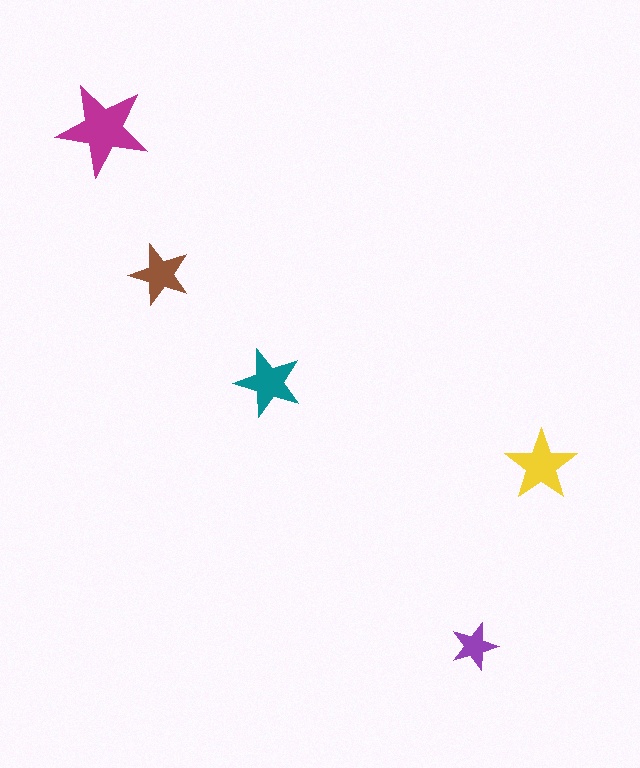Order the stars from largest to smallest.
the magenta one, the yellow one, the teal one, the brown one, the purple one.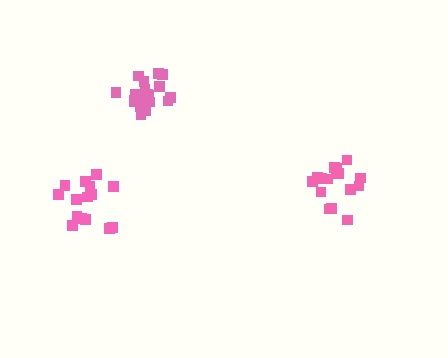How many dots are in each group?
Group 1: 15 dots, Group 2: 16 dots, Group 3: 20 dots (51 total).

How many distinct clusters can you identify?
There are 3 distinct clusters.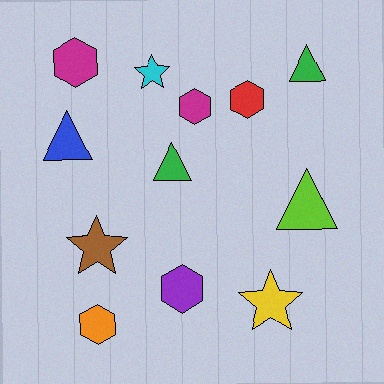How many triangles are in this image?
There are 4 triangles.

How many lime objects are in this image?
There is 1 lime object.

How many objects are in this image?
There are 12 objects.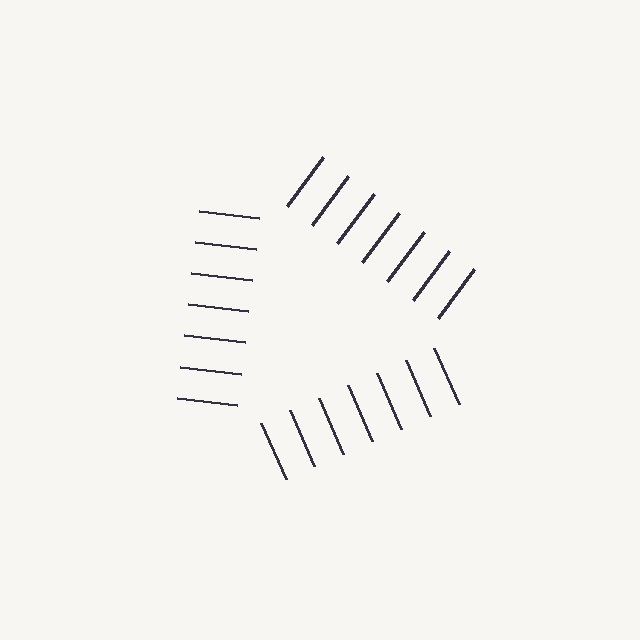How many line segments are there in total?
21 — 7 along each of the 3 edges.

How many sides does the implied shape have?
3 sides — the line-ends trace a triangle.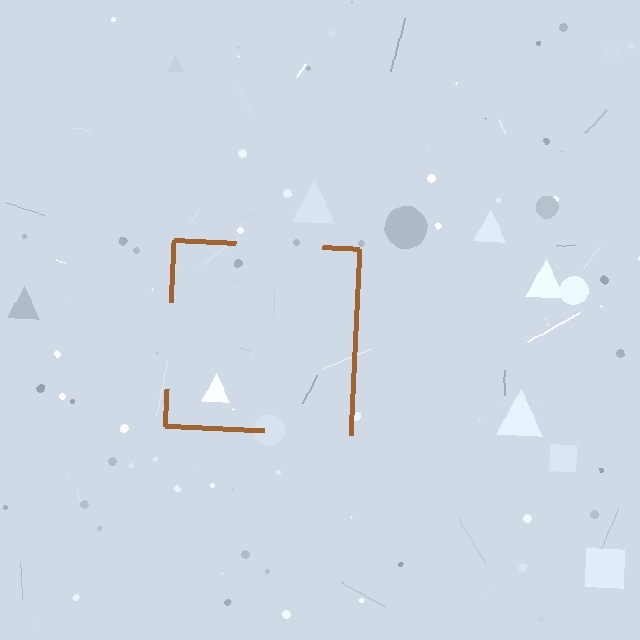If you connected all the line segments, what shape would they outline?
They would outline a square.